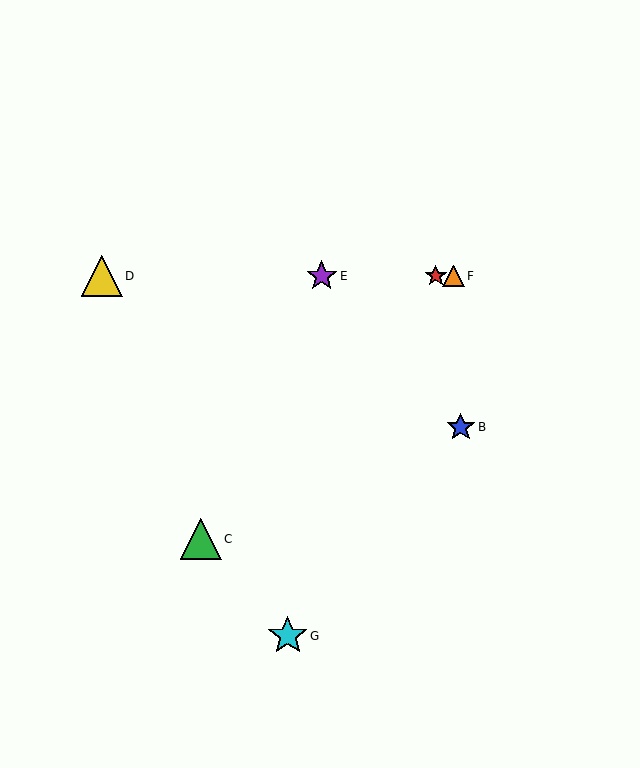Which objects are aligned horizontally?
Objects A, D, E, F are aligned horizontally.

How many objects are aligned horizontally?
4 objects (A, D, E, F) are aligned horizontally.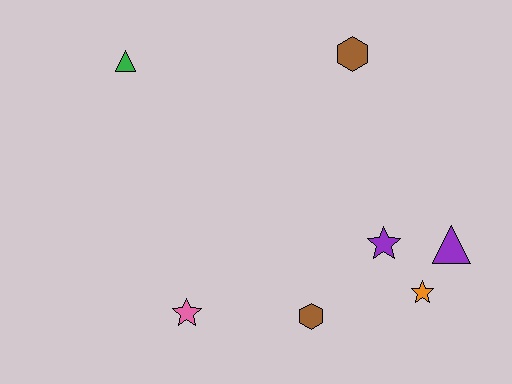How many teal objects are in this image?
There are no teal objects.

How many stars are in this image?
There are 3 stars.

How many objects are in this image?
There are 7 objects.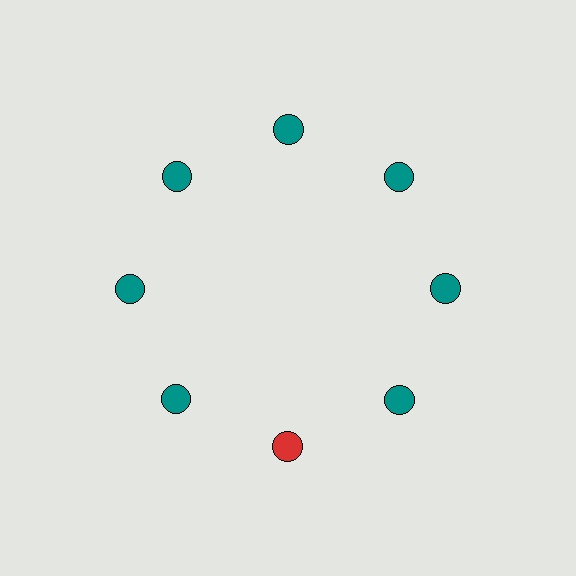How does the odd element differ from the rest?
It has a different color: red instead of teal.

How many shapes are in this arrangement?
There are 8 shapes arranged in a ring pattern.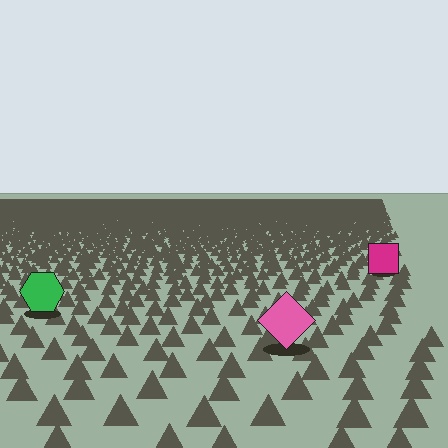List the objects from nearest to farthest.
From nearest to farthest: the pink diamond, the green hexagon, the magenta square.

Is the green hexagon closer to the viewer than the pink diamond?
No. The pink diamond is closer — you can tell from the texture gradient: the ground texture is coarser near it.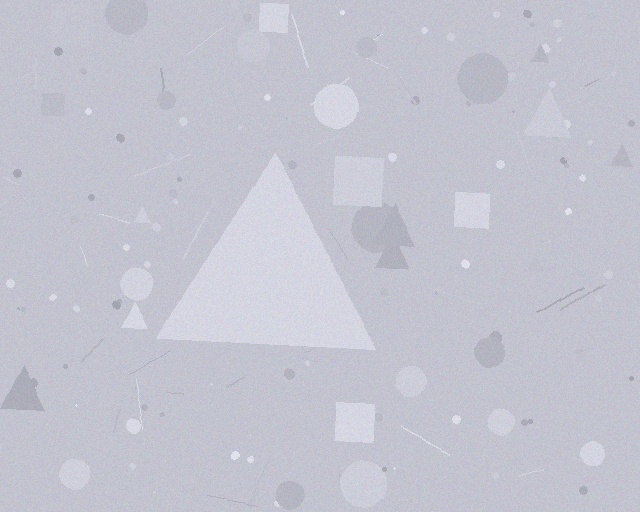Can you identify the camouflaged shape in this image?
The camouflaged shape is a triangle.